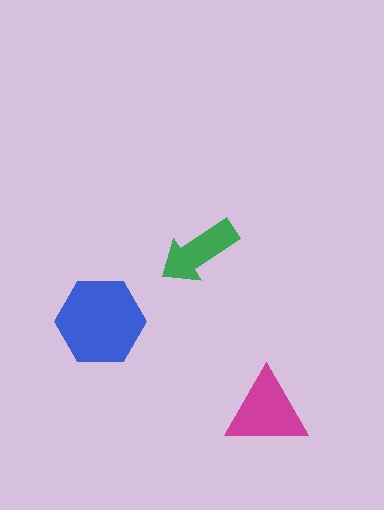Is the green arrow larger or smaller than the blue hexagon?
Smaller.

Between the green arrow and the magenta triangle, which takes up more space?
The magenta triangle.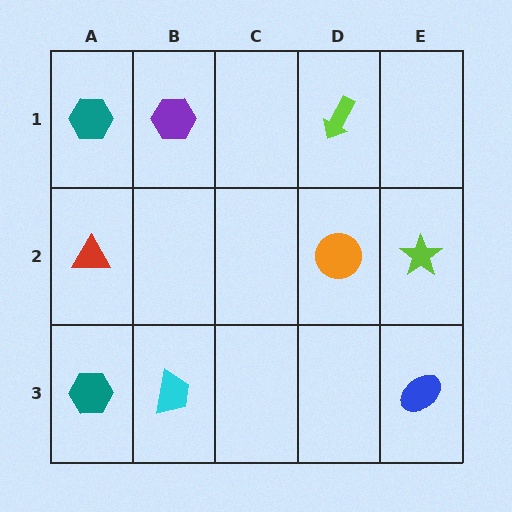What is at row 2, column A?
A red triangle.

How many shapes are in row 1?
3 shapes.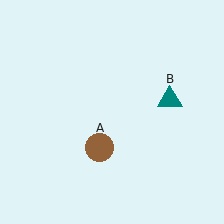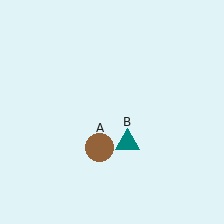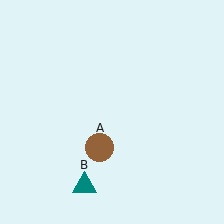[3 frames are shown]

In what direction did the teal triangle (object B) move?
The teal triangle (object B) moved down and to the left.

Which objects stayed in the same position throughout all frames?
Brown circle (object A) remained stationary.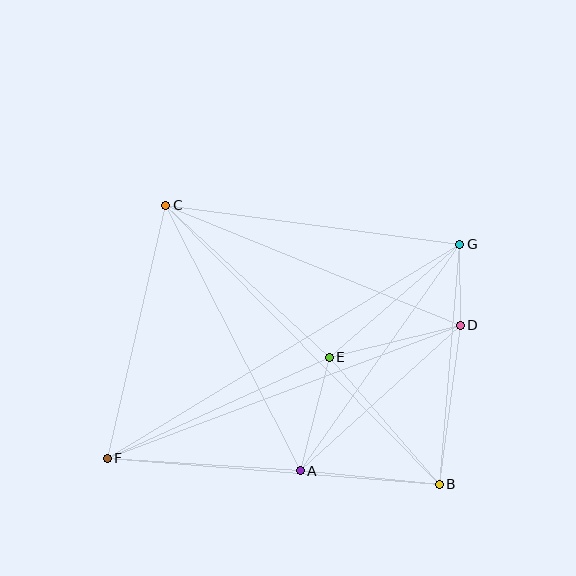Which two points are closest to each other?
Points D and G are closest to each other.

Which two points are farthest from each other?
Points F and G are farthest from each other.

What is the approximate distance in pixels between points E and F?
The distance between E and F is approximately 244 pixels.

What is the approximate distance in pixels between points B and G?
The distance between B and G is approximately 241 pixels.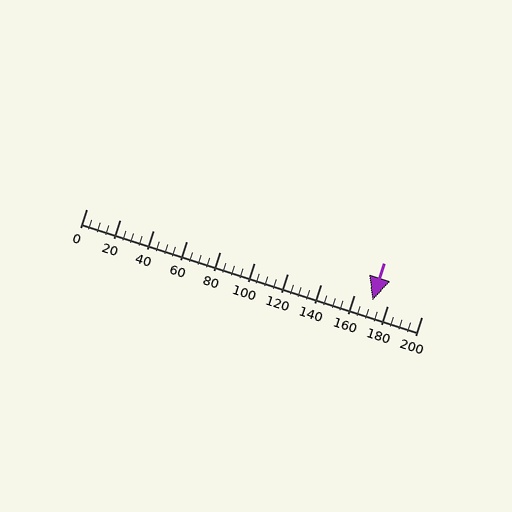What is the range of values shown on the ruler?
The ruler shows values from 0 to 200.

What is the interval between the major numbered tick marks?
The major tick marks are spaced 20 units apart.